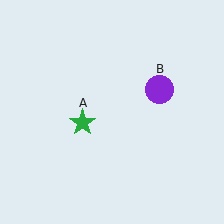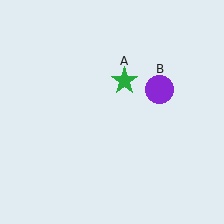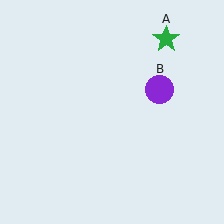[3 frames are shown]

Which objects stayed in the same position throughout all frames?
Purple circle (object B) remained stationary.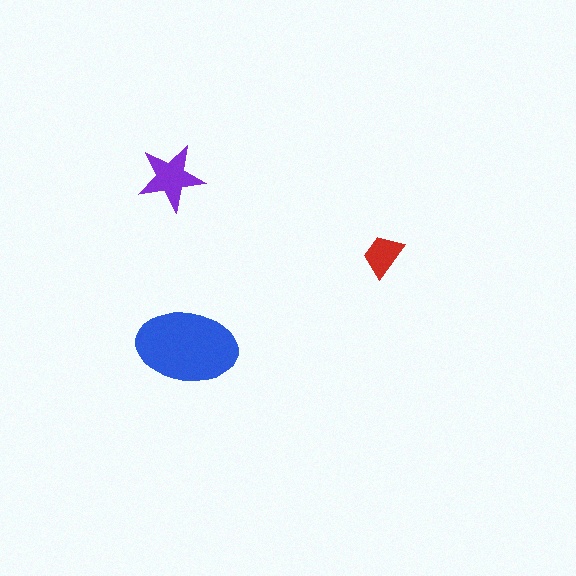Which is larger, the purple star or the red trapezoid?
The purple star.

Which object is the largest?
The blue ellipse.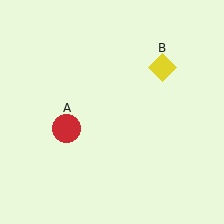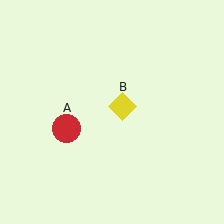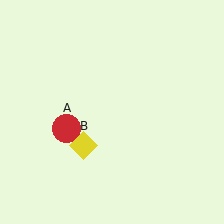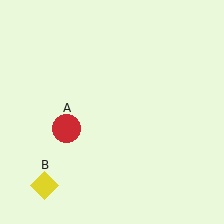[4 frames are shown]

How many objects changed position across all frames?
1 object changed position: yellow diamond (object B).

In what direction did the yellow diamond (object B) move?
The yellow diamond (object B) moved down and to the left.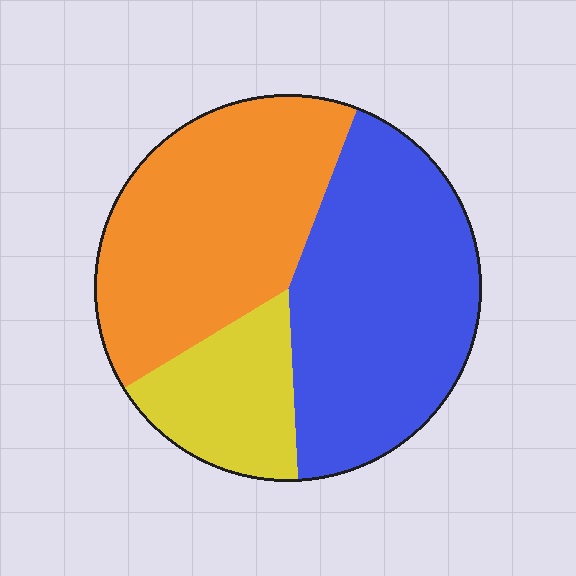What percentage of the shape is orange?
Orange covers 40% of the shape.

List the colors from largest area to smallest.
From largest to smallest: blue, orange, yellow.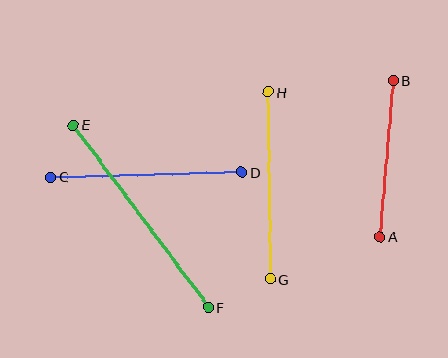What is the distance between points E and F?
The distance is approximately 227 pixels.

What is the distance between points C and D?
The distance is approximately 191 pixels.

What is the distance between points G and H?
The distance is approximately 187 pixels.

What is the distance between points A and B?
The distance is approximately 157 pixels.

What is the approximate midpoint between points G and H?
The midpoint is at approximately (269, 185) pixels.